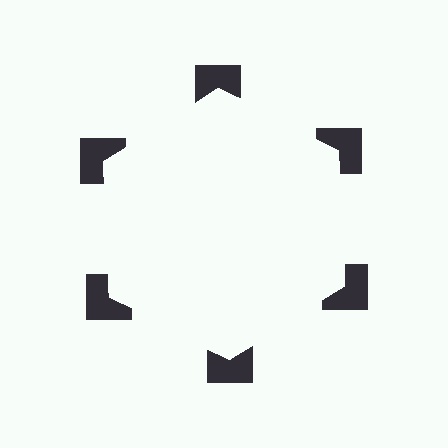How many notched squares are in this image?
There are 6 — one at each vertex of the illusory hexagon.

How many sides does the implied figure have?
6 sides.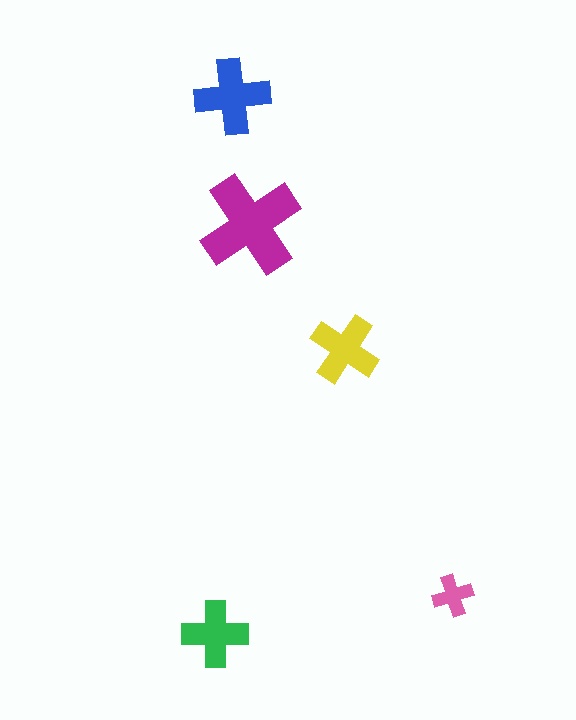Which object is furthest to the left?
The green cross is leftmost.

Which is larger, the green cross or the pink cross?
The green one.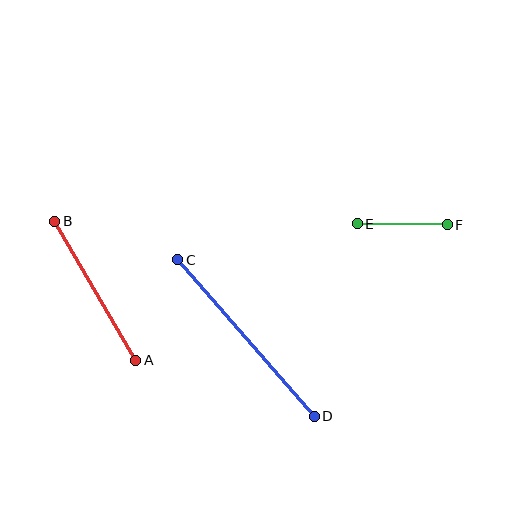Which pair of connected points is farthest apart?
Points C and D are farthest apart.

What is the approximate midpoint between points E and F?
The midpoint is at approximately (402, 224) pixels.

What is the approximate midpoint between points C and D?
The midpoint is at approximately (246, 338) pixels.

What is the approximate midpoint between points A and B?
The midpoint is at approximately (95, 291) pixels.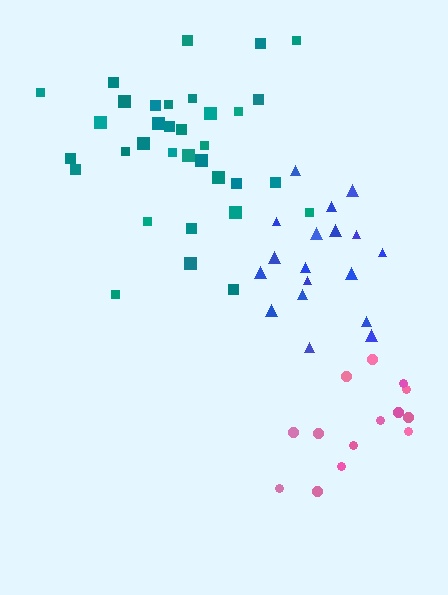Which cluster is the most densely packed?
Blue.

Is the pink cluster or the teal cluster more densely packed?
Teal.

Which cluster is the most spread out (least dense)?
Pink.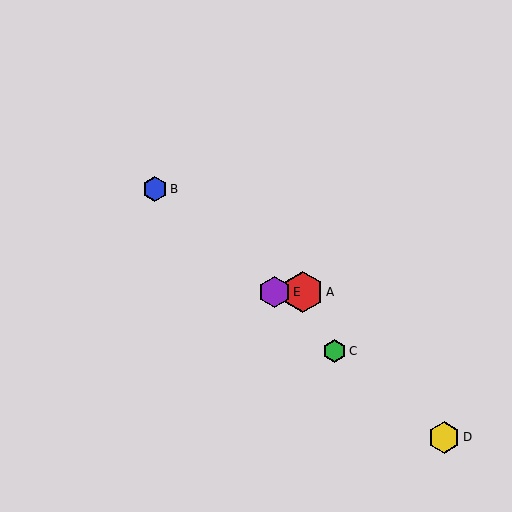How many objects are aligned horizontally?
2 objects (A, E) are aligned horizontally.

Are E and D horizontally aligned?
No, E is at y≈292 and D is at y≈437.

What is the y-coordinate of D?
Object D is at y≈437.